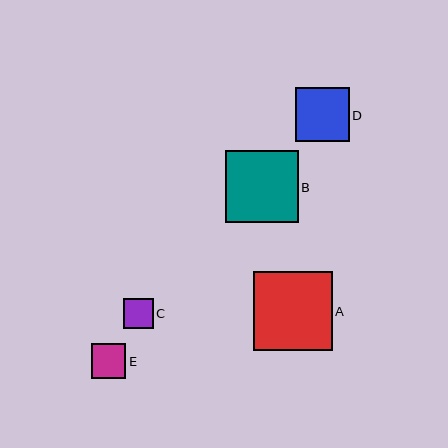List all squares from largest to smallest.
From largest to smallest: A, B, D, E, C.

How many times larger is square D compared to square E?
Square D is approximately 1.6 times the size of square E.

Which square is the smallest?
Square C is the smallest with a size of approximately 30 pixels.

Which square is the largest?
Square A is the largest with a size of approximately 79 pixels.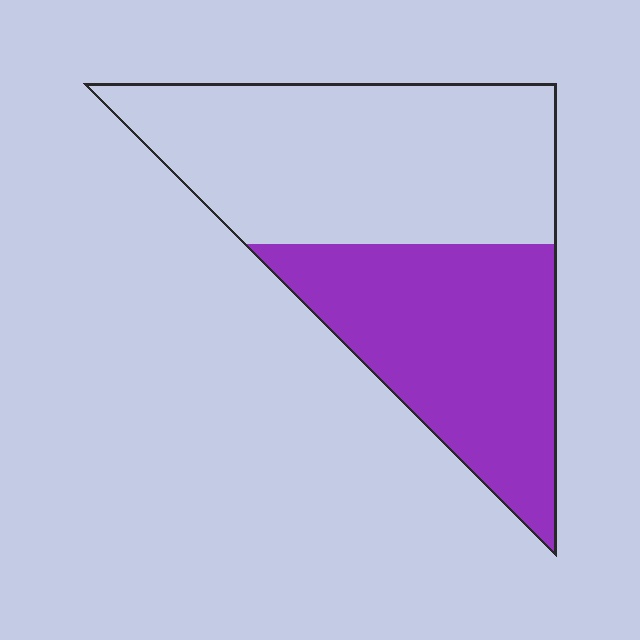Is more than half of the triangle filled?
No.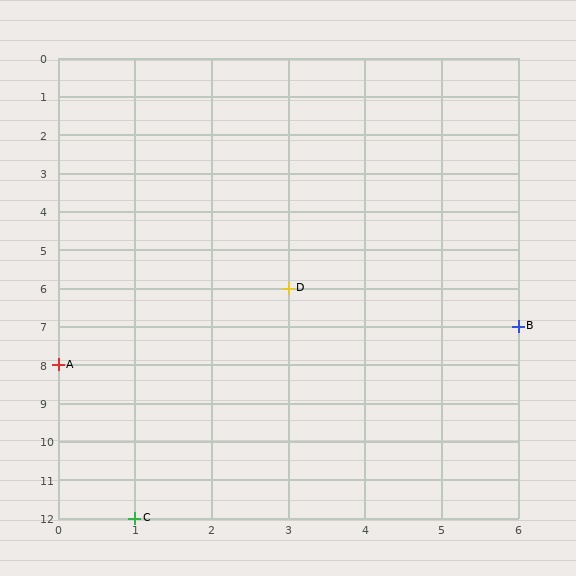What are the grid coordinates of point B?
Point B is at grid coordinates (6, 7).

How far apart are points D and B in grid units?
Points D and B are 3 columns and 1 row apart (about 3.2 grid units diagonally).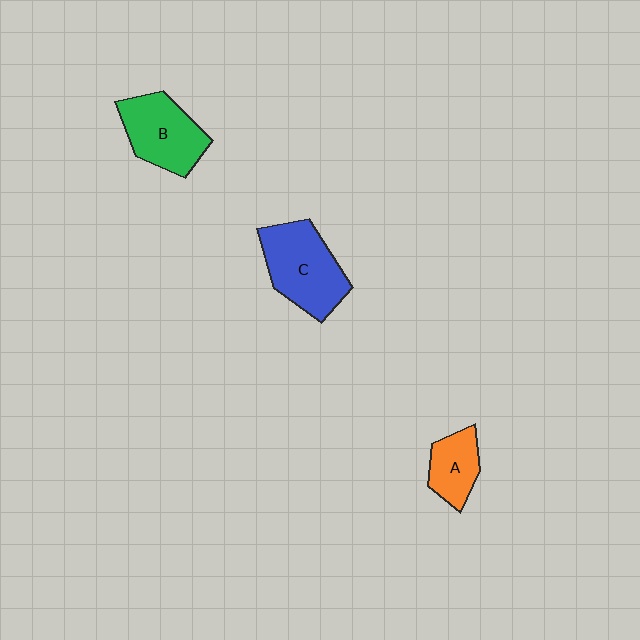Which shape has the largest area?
Shape C (blue).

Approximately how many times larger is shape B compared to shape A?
Approximately 1.6 times.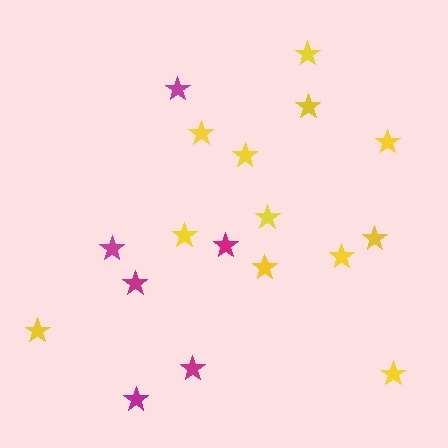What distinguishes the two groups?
There are 2 groups: one group of yellow stars (12) and one group of magenta stars (6).